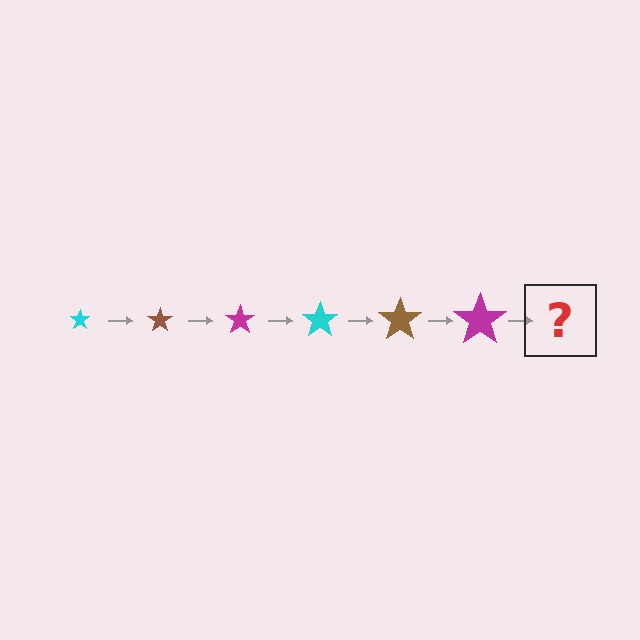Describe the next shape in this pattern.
It should be a cyan star, larger than the previous one.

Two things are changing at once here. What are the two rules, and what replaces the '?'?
The two rules are that the star grows larger each step and the color cycles through cyan, brown, and magenta. The '?' should be a cyan star, larger than the previous one.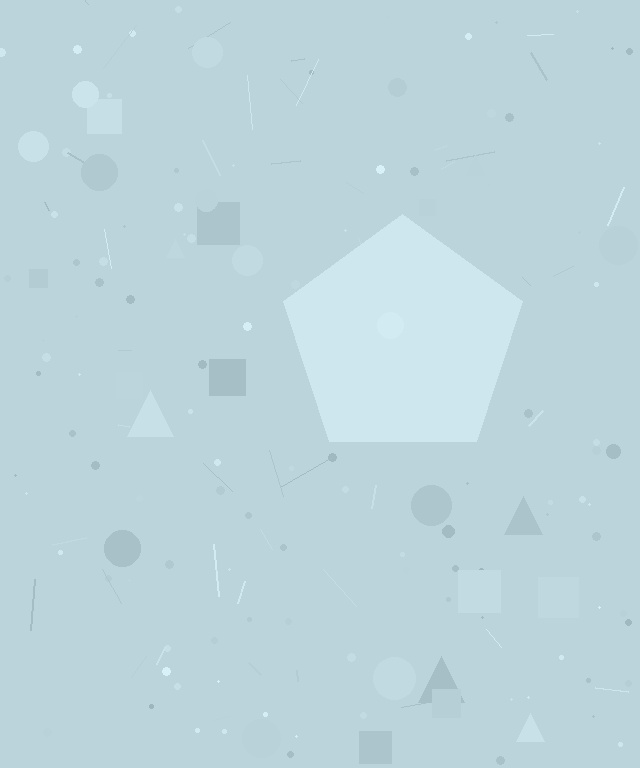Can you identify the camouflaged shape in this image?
The camouflaged shape is a pentagon.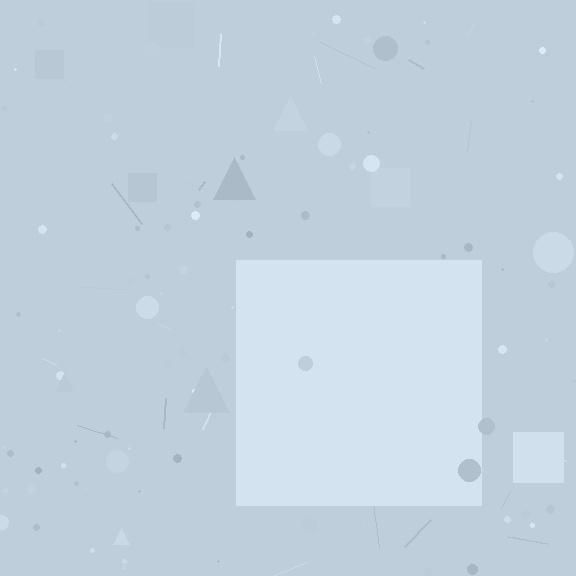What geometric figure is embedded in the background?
A square is embedded in the background.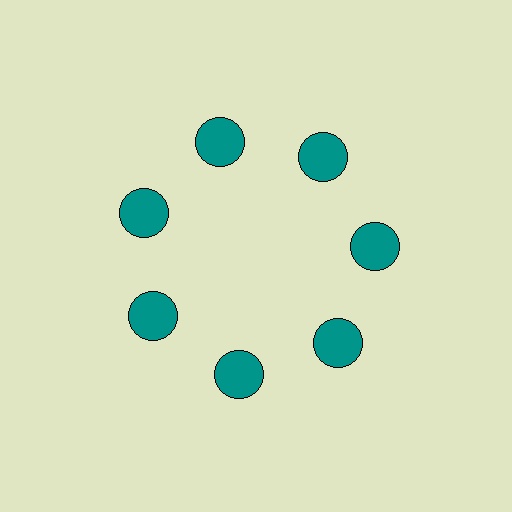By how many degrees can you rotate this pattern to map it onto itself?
The pattern maps onto itself every 51 degrees of rotation.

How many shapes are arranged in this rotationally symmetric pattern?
There are 7 shapes, arranged in 7 groups of 1.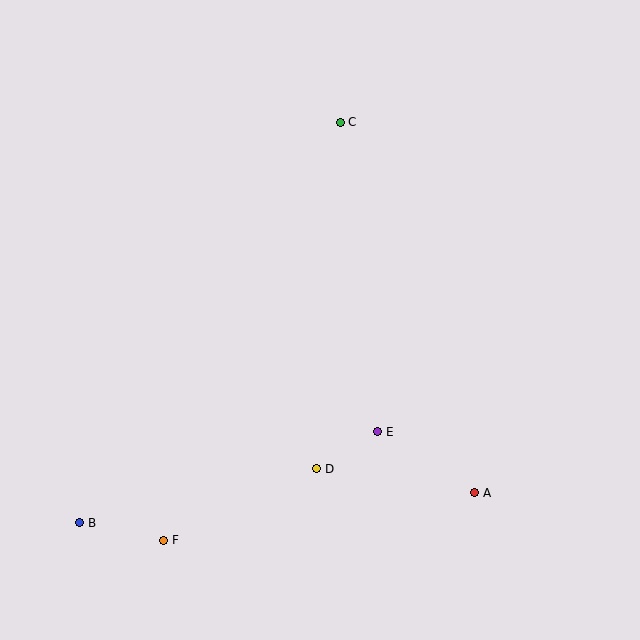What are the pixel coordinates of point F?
Point F is at (164, 540).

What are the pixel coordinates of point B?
Point B is at (80, 523).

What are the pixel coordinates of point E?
Point E is at (378, 432).